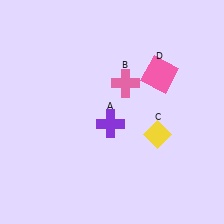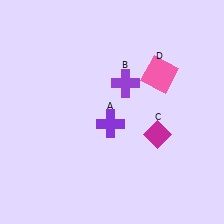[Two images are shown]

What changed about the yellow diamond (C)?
In Image 1, C is yellow. In Image 2, it changed to magenta.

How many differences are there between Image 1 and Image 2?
There are 2 differences between the two images.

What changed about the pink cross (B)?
In Image 1, B is pink. In Image 2, it changed to purple.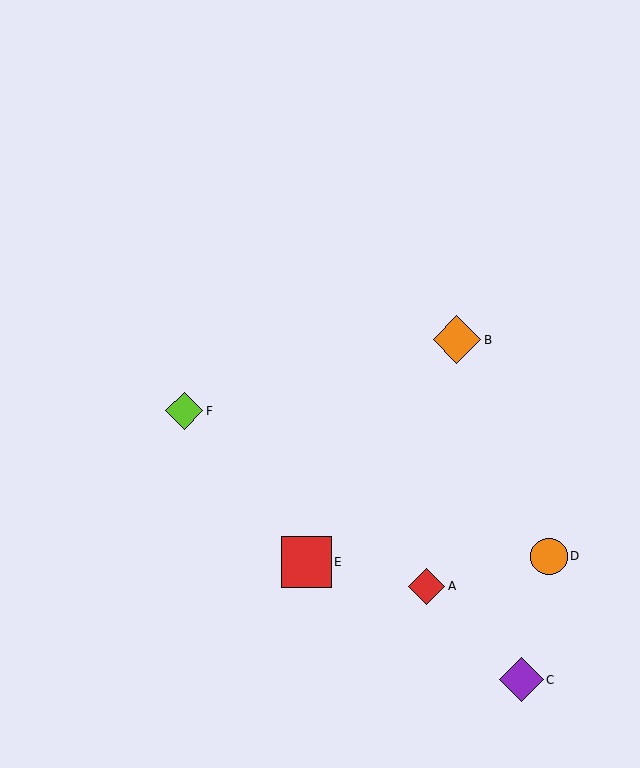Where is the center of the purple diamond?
The center of the purple diamond is at (521, 680).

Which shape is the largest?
The red square (labeled E) is the largest.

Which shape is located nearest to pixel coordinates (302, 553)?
The red square (labeled E) at (306, 562) is nearest to that location.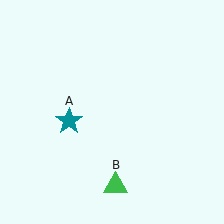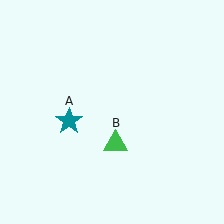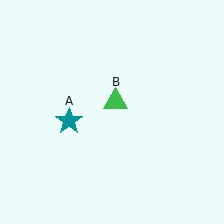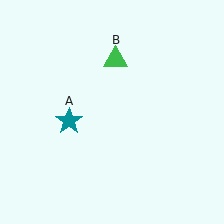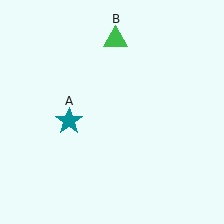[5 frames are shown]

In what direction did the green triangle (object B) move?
The green triangle (object B) moved up.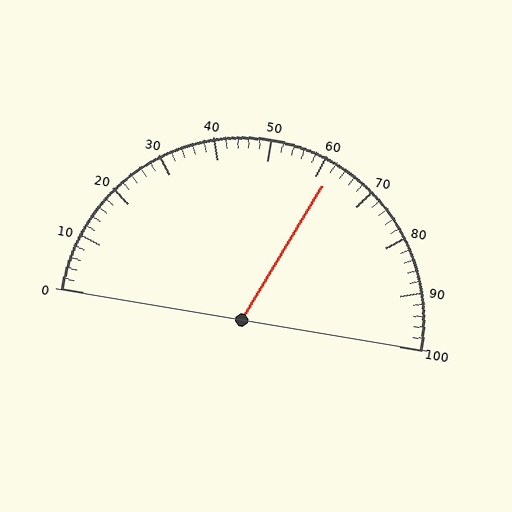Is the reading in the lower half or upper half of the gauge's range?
The reading is in the upper half of the range (0 to 100).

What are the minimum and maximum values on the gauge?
The gauge ranges from 0 to 100.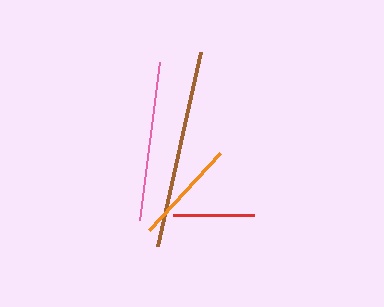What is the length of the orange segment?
The orange segment is approximately 105 pixels long.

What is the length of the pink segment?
The pink segment is approximately 159 pixels long.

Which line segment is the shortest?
The red line is the shortest at approximately 81 pixels.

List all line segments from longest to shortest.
From longest to shortest: brown, pink, orange, red.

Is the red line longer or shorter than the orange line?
The orange line is longer than the red line.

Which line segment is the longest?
The brown line is the longest at approximately 199 pixels.